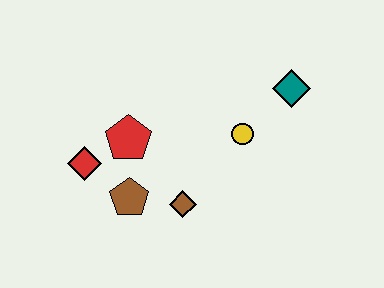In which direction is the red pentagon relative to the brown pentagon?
The red pentagon is above the brown pentagon.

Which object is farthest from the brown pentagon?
The teal diamond is farthest from the brown pentagon.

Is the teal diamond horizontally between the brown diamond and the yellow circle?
No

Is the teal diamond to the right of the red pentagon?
Yes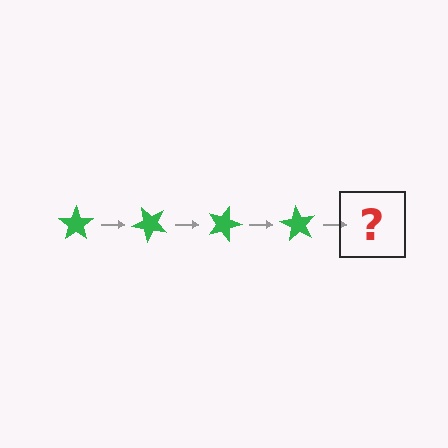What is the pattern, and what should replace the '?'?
The pattern is that the star rotates 45 degrees each step. The '?' should be a green star rotated 180 degrees.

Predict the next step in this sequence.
The next step is a green star rotated 180 degrees.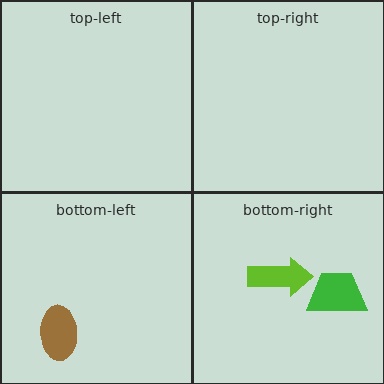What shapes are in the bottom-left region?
The brown ellipse.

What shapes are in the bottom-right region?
The green trapezoid, the lime arrow.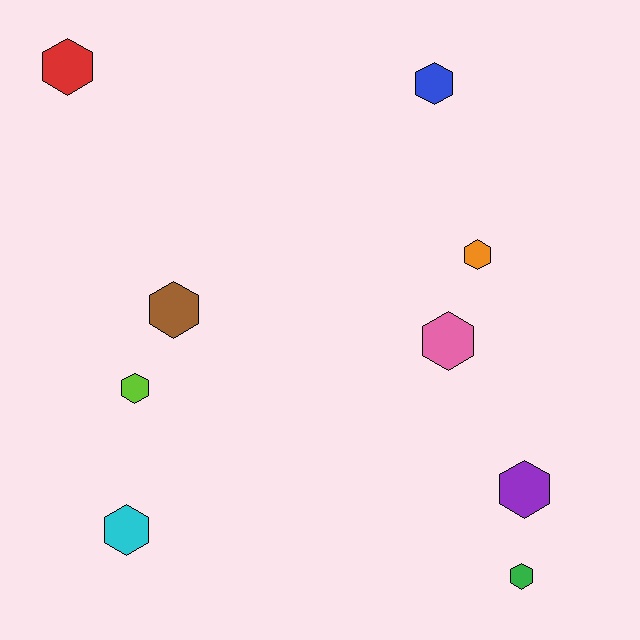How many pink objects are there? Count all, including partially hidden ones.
There is 1 pink object.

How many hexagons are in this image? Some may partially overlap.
There are 9 hexagons.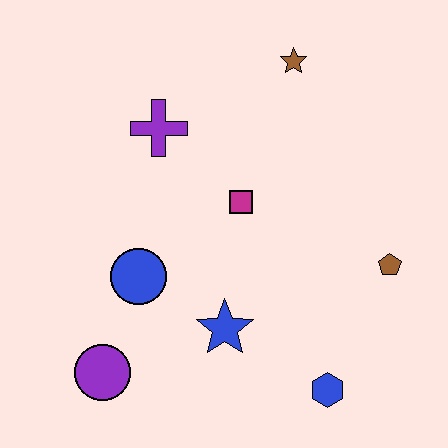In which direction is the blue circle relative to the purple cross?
The blue circle is below the purple cross.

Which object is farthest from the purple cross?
The blue hexagon is farthest from the purple cross.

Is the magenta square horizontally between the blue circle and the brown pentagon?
Yes